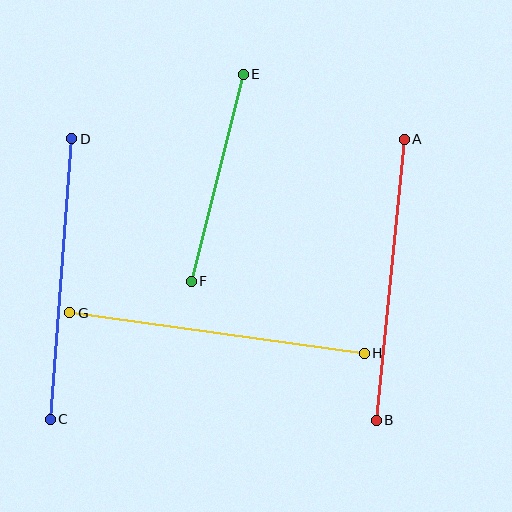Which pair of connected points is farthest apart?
Points G and H are farthest apart.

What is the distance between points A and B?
The distance is approximately 283 pixels.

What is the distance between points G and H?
The distance is approximately 297 pixels.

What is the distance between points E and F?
The distance is approximately 214 pixels.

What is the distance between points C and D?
The distance is approximately 281 pixels.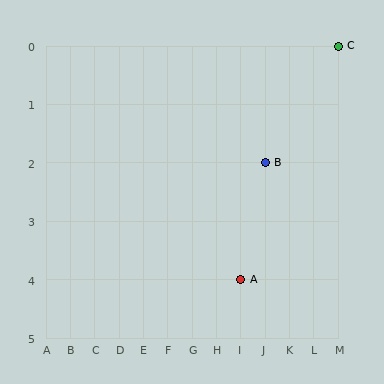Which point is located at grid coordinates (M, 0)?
Point C is at (M, 0).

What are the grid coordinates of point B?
Point B is at grid coordinates (J, 2).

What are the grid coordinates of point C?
Point C is at grid coordinates (M, 0).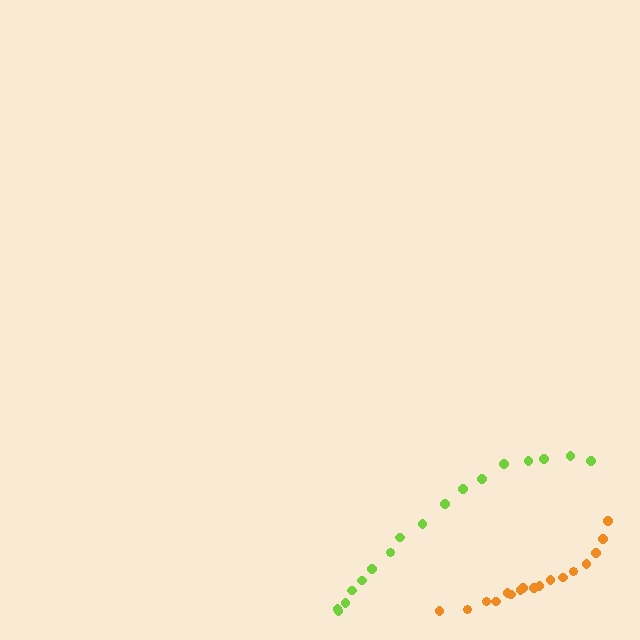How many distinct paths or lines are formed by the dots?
There are 2 distinct paths.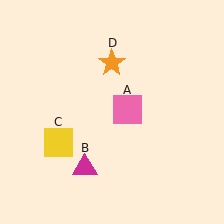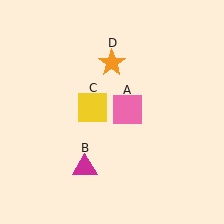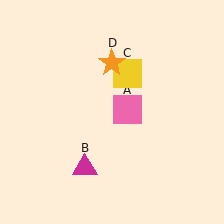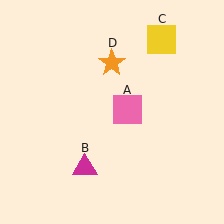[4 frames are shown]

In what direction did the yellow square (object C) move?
The yellow square (object C) moved up and to the right.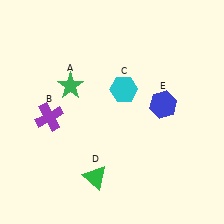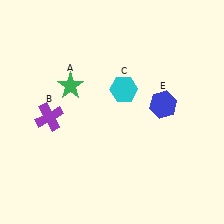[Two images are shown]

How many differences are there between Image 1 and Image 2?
There is 1 difference between the two images.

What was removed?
The green triangle (D) was removed in Image 2.